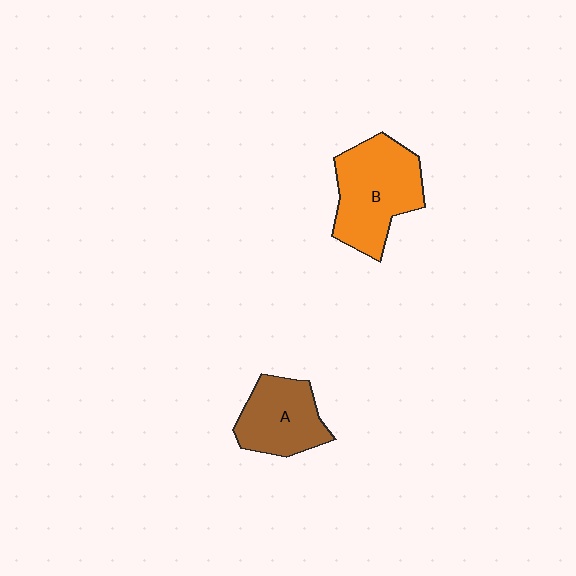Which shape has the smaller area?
Shape A (brown).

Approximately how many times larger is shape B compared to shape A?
Approximately 1.4 times.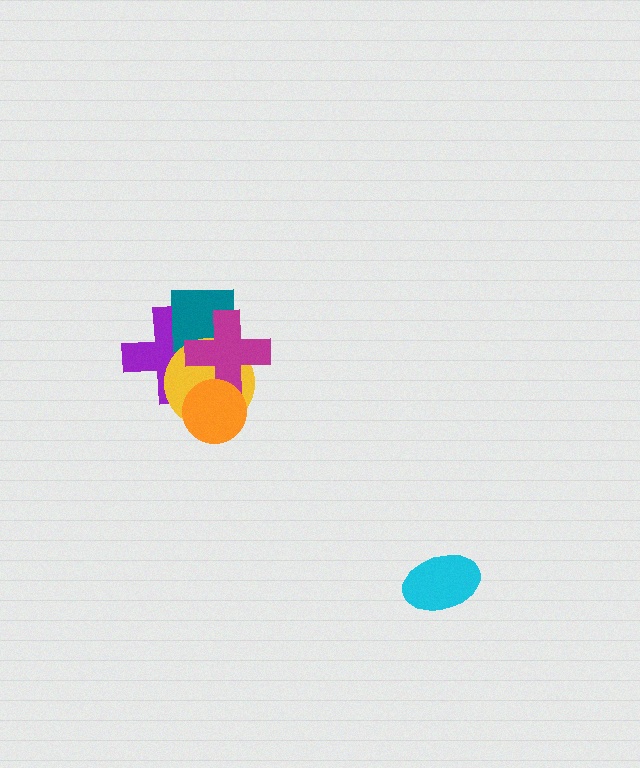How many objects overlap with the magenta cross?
4 objects overlap with the magenta cross.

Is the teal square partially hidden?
Yes, it is partially covered by another shape.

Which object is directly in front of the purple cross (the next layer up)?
The teal square is directly in front of the purple cross.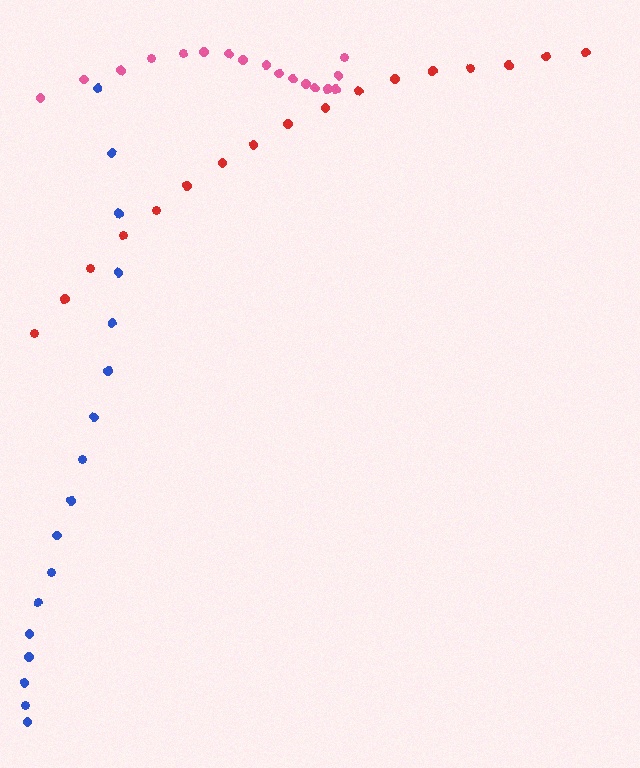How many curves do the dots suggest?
There are 3 distinct paths.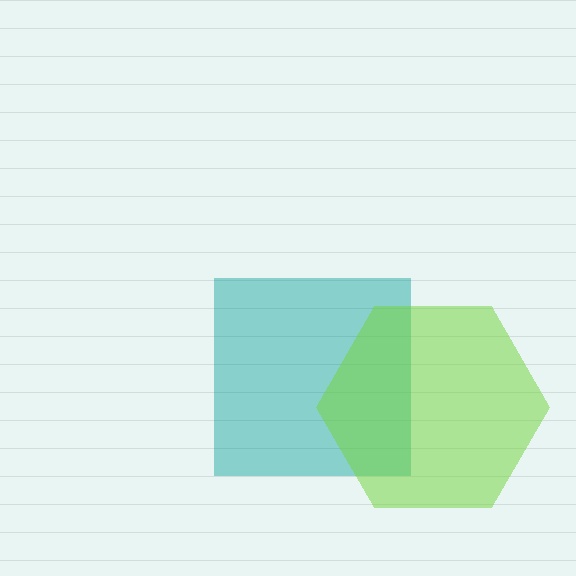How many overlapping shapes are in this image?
There are 2 overlapping shapes in the image.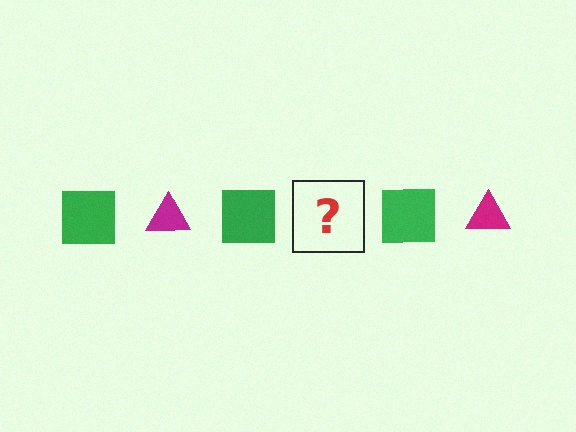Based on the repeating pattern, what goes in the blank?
The blank should be a magenta triangle.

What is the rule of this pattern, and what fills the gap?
The rule is that the pattern alternates between green square and magenta triangle. The gap should be filled with a magenta triangle.